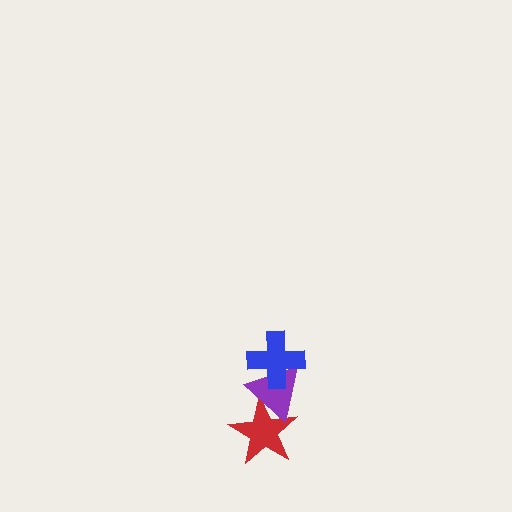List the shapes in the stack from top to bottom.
From top to bottom: the blue cross, the purple triangle, the red star.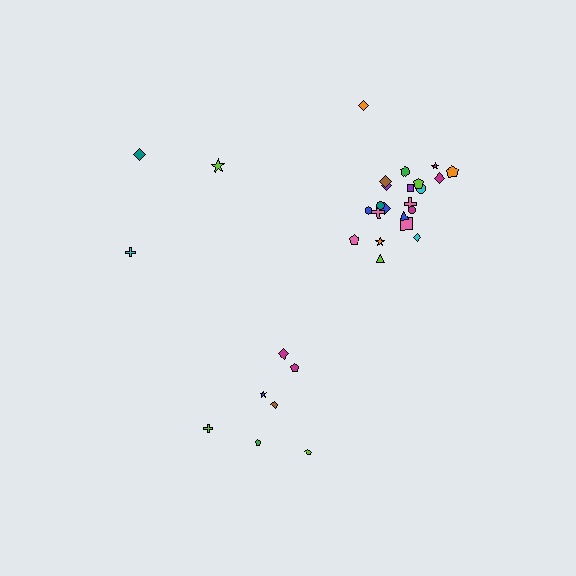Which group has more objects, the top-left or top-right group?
The top-right group.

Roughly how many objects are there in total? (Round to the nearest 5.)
Roughly 30 objects in total.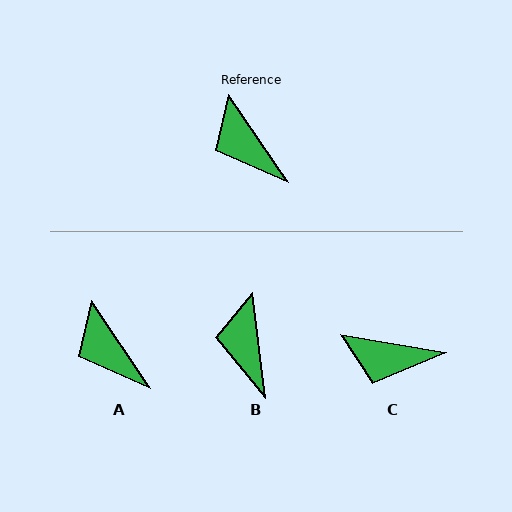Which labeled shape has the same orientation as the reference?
A.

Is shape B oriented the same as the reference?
No, it is off by about 27 degrees.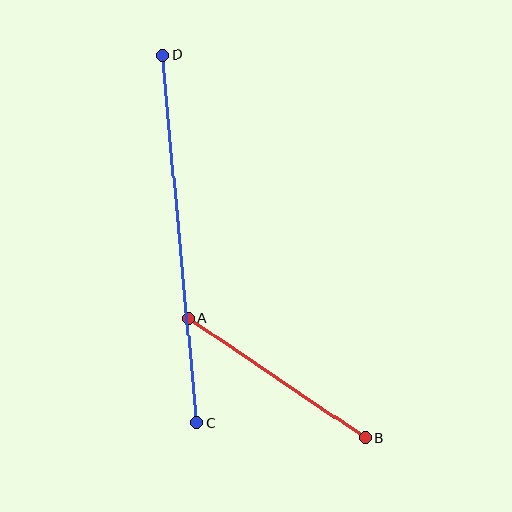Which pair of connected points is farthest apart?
Points C and D are farthest apart.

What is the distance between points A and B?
The distance is approximately 213 pixels.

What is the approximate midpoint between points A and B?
The midpoint is at approximately (277, 379) pixels.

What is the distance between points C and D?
The distance is approximately 370 pixels.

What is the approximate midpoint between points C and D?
The midpoint is at approximately (180, 239) pixels.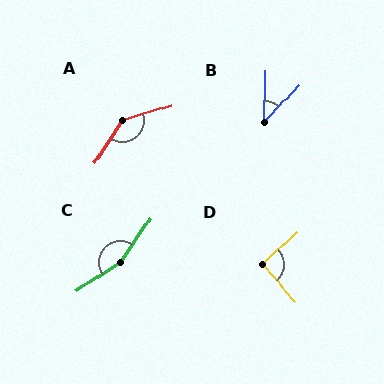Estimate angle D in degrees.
Approximately 91 degrees.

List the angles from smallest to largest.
B (42°), D (91°), A (139°), C (158°).